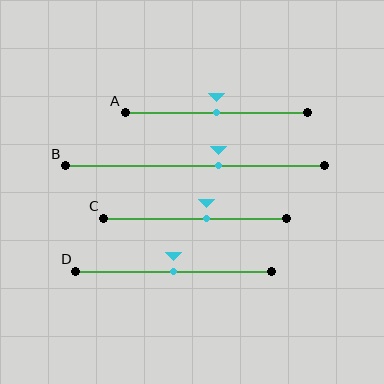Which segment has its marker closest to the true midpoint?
Segment A has its marker closest to the true midpoint.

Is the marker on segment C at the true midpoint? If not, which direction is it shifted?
No, the marker on segment C is shifted to the right by about 6% of the segment length.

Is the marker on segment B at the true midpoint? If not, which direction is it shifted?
No, the marker on segment B is shifted to the right by about 9% of the segment length.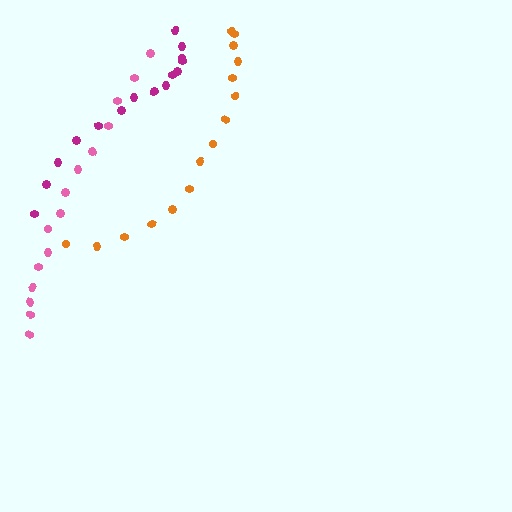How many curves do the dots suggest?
There are 3 distinct paths.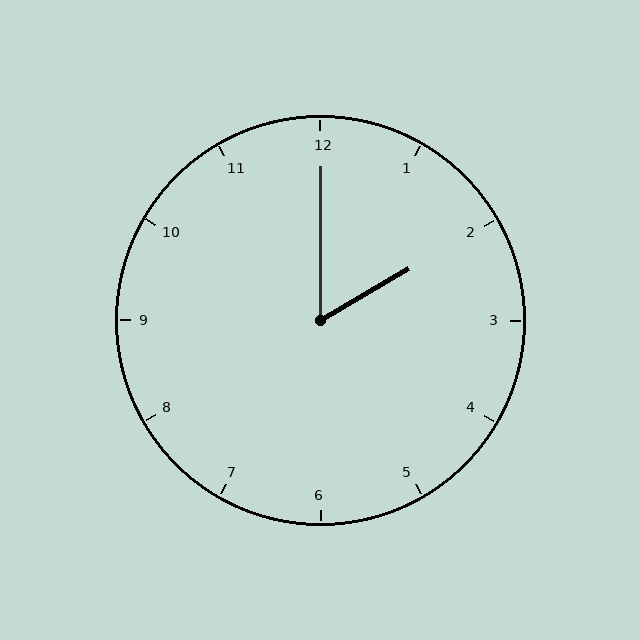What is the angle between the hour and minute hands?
Approximately 60 degrees.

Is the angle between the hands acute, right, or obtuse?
It is acute.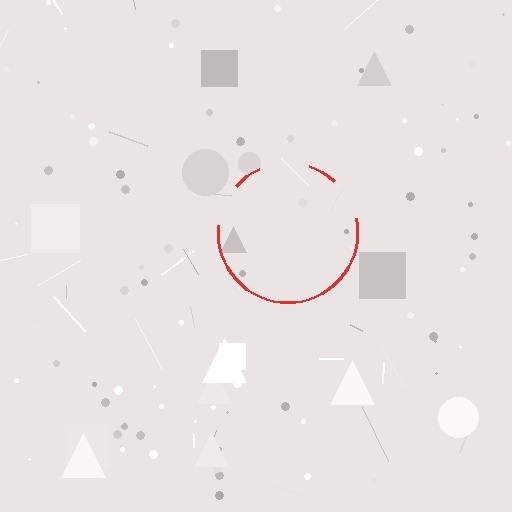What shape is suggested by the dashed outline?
The dashed outline suggests a circle.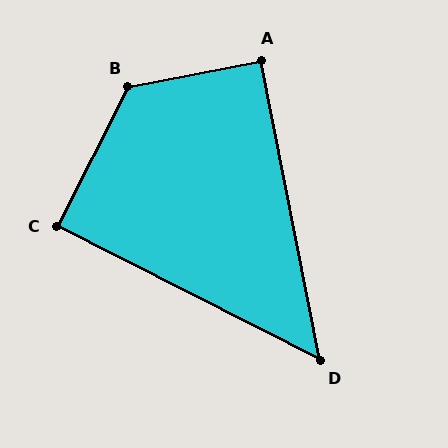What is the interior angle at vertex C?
Approximately 90 degrees (approximately right).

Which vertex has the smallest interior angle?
D, at approximately 52 degrees.